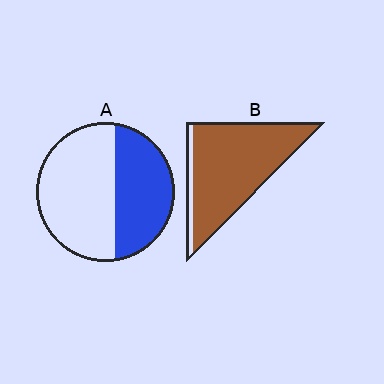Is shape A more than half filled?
No.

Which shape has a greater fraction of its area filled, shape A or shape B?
Shape B.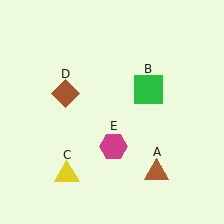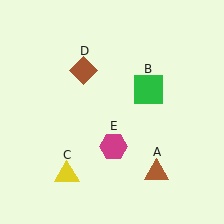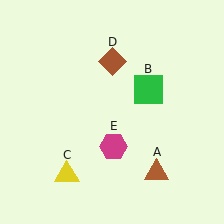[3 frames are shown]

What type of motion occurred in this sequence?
The brown diamond (object D) rotated clockwise around the center of the scene.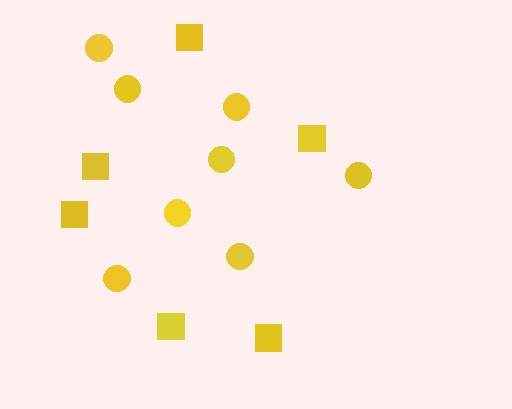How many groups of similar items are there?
There are 2 groups: one group of squares (6) and one group of circles (8).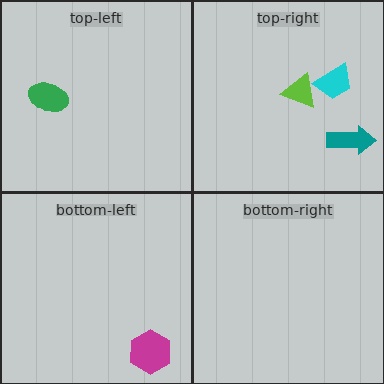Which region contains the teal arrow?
The top-right region.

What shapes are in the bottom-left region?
The magenta hexagon.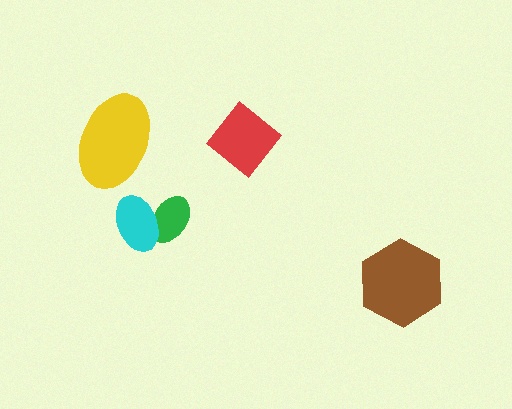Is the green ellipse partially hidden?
Yes, it is partially covered by another shape.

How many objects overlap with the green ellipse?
1 object overlaps with the green ellipse.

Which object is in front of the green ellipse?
The cyan ellipse is in front of the green ellipse.